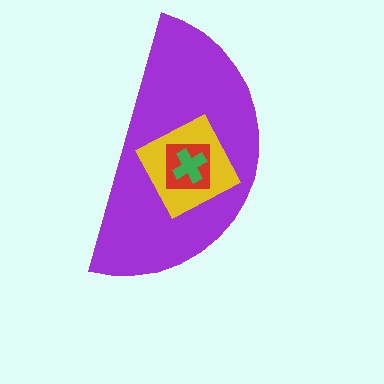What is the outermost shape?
The purple semicircle.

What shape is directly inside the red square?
The green cross.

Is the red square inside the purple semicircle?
Yes.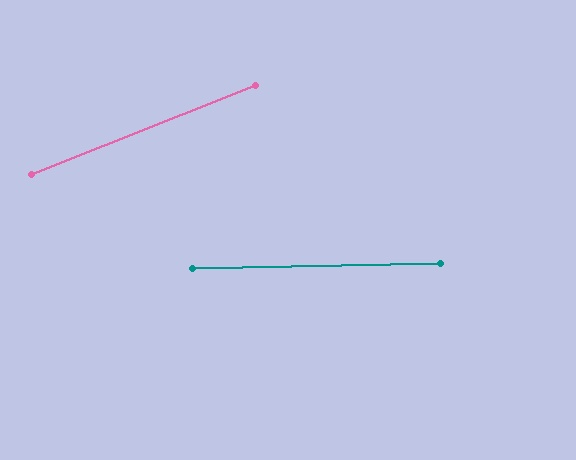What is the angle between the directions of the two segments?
Approximately 21 degrees.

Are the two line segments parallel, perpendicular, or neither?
Neither parallel nor perpendicular — they differ by about 21°.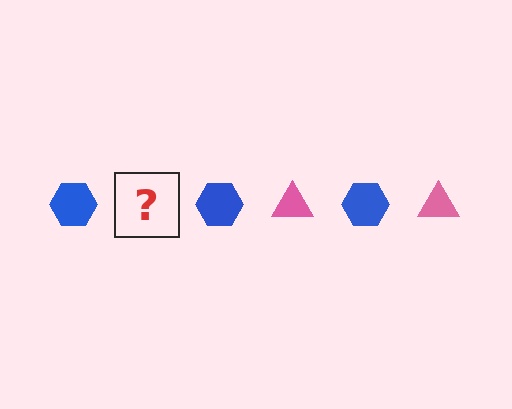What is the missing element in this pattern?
The missing element is a pink triangle.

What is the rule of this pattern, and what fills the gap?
The rule is that the pattern alternates between blue hexagon and pink triangle. The gap should be filled with a pink triangle.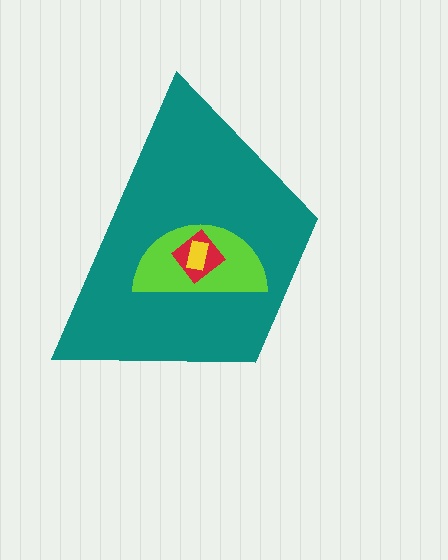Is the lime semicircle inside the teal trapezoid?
Yes.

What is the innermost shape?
The yellow rectangle.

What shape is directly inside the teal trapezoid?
The lime semicircle.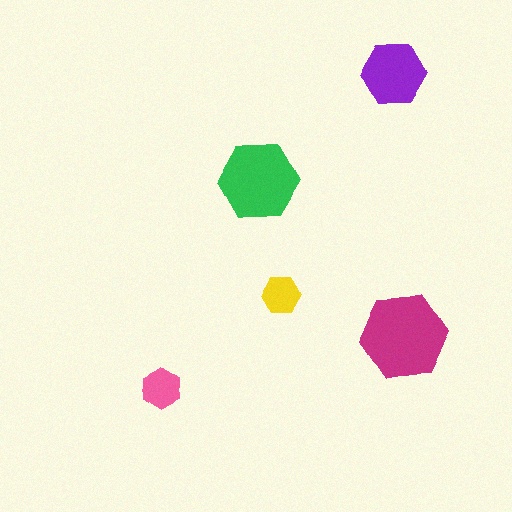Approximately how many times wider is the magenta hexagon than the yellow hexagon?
About 2 times wider.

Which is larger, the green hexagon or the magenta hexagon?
The magenta one.